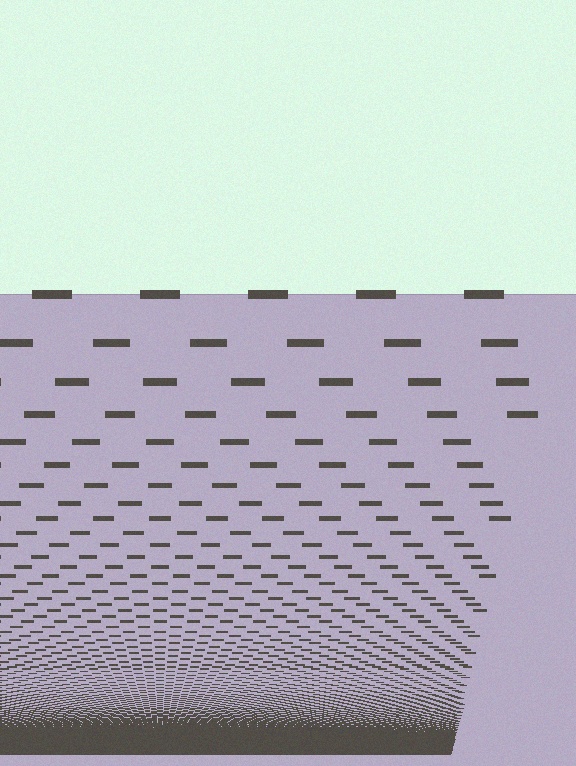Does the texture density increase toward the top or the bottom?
Density increases toward the bottom.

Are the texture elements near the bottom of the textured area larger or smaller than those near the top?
Smaller. The gradient is inverted — elements near the bottom are smaller and denser.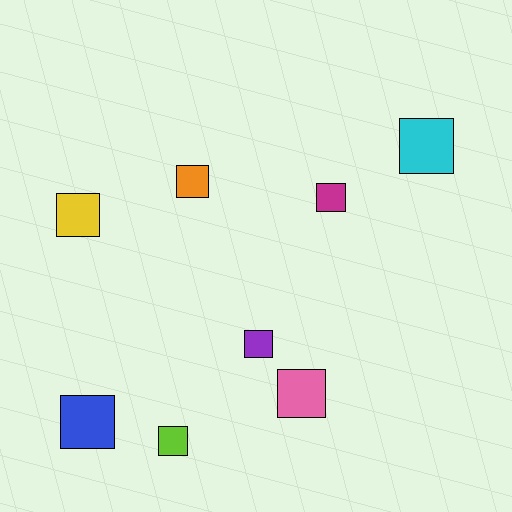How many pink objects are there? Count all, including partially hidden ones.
There is 1 pink object.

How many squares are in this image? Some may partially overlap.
There are 8 squares.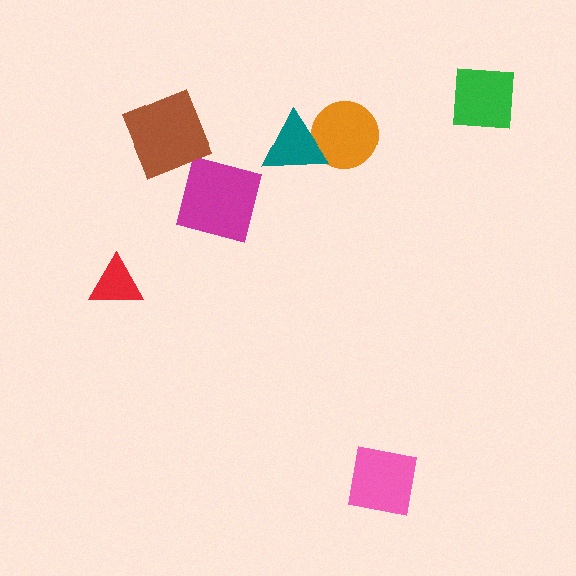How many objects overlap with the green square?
0 objects overlap with the green square.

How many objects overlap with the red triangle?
0 objects overlap with the red triangle.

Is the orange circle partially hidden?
Yes, it is partially covered by another shape.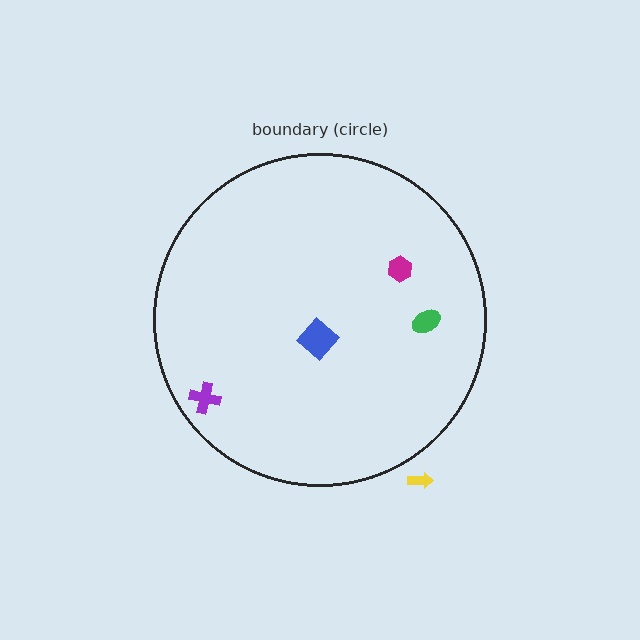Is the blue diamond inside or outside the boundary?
Inside.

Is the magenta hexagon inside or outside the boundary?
Inside.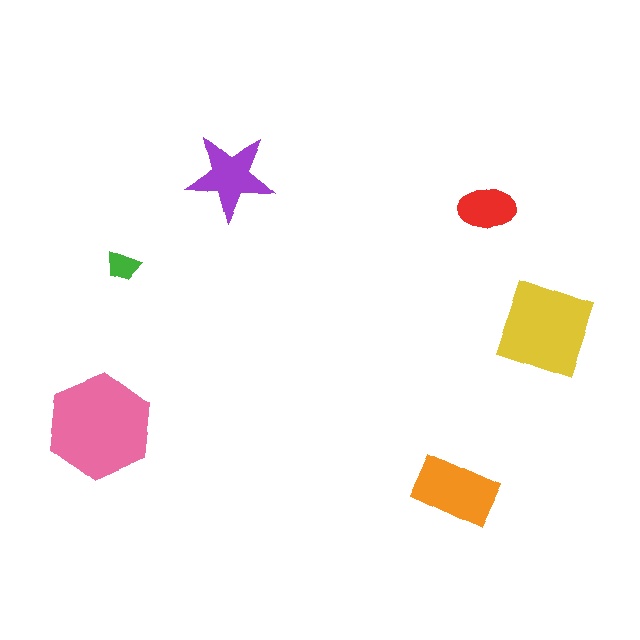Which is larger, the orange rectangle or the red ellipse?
The orange rectangle.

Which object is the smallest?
The green trapezoid.